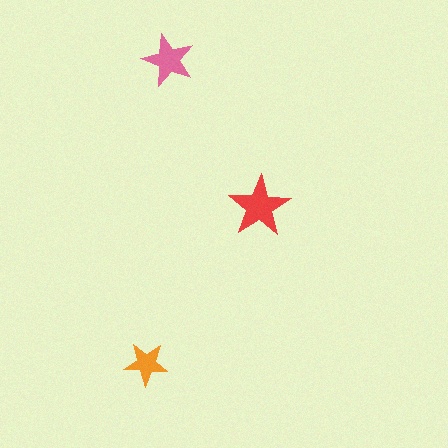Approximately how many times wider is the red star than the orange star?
About 1.5 times wider.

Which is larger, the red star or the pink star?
The red one.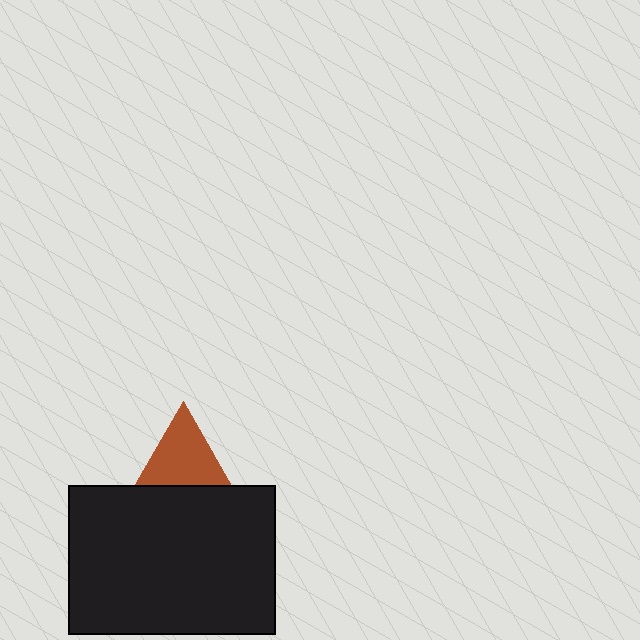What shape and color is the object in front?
The object in front is a black rectangle.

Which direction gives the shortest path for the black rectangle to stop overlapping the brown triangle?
Moving down gives the shortest separation.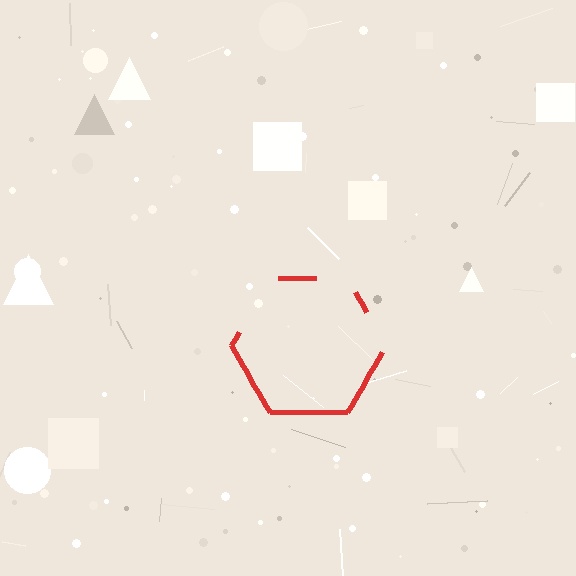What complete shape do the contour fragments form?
The contour fragments form a hexagon.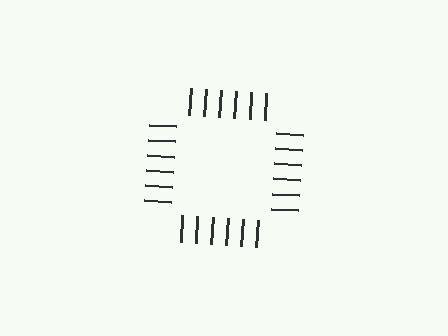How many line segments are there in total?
24 — 6 along each of the 4 edges.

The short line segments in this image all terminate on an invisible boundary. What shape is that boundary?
An illusory square — the line segments terminate on its edges but no continuous stroke is drawn.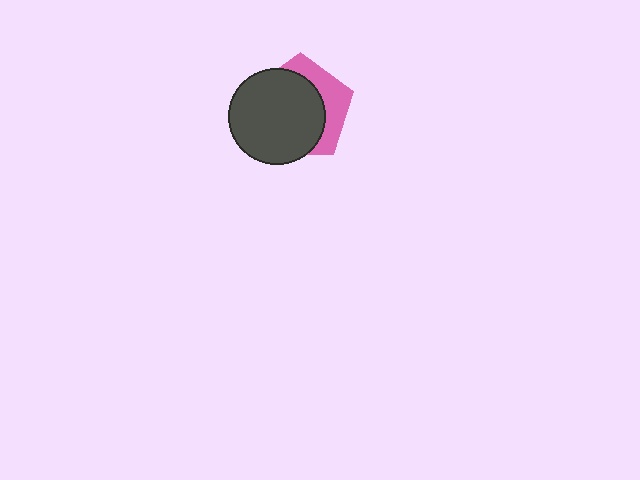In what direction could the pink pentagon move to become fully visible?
The pink pentagon could move toward the upper-right. That would shift it out from behind the dark gray circle entirely.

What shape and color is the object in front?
The object in front is a dark gray circle.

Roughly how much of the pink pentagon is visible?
A small part of it is visible (roughly 33%).